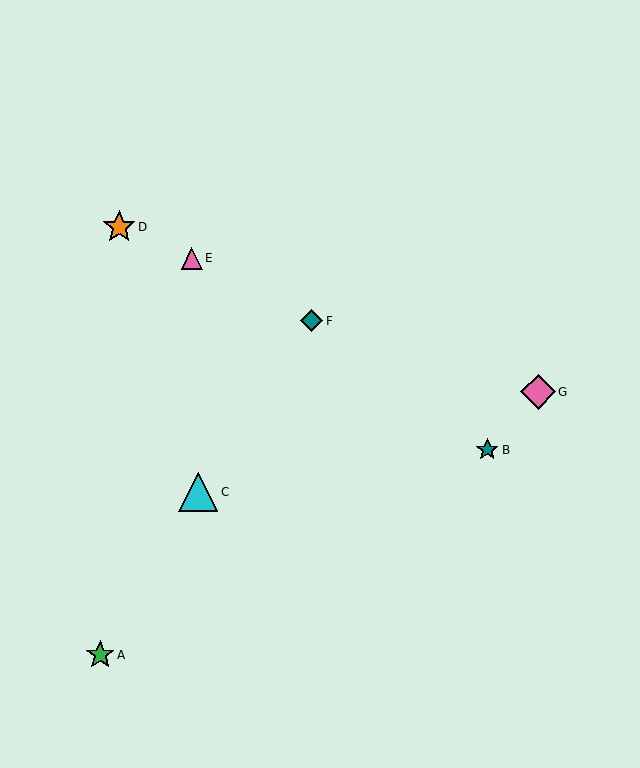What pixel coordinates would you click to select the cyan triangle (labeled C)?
Click at (198, 492) to select the cyan triangle C.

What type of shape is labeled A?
Shape A is a green star.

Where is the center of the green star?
The center of the green star is at (100, 655).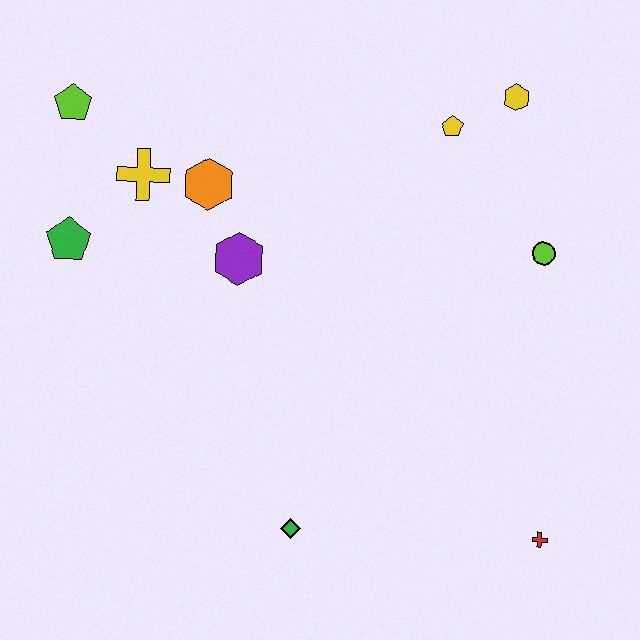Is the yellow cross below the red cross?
No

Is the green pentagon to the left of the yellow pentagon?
Yes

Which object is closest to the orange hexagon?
The yellow cross is closest to the orange hexagon.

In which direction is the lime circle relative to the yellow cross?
The lime circle is to the right of the yellow cross.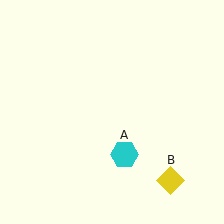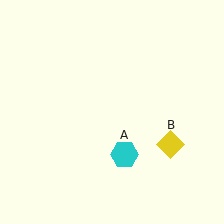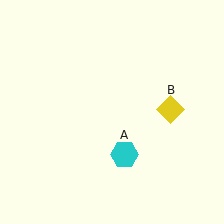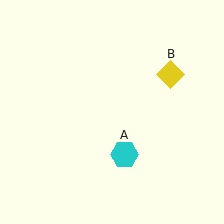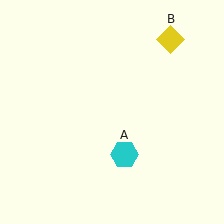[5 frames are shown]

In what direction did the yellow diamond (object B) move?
The yellow diamond (object B) moved up.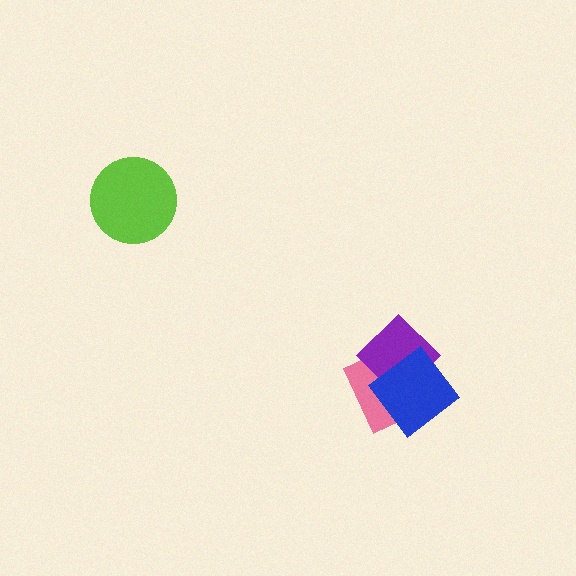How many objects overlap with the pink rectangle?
2 objects overlap with the pink rectangle.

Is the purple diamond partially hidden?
Yes, it is partially covered by another shape.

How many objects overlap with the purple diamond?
2 objects overlap with the purple diamond.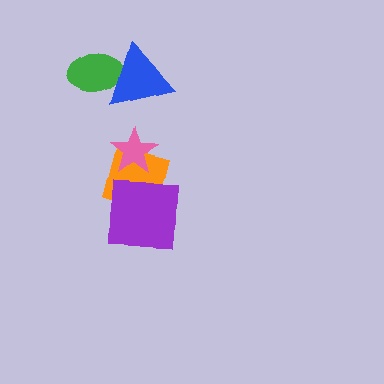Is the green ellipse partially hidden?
Yes, it is partially covered by another shape.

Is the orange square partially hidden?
Yes, it is partially covered by another shape.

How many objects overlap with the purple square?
1 object overlaps with the purple square.